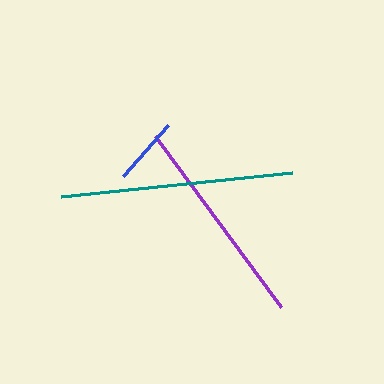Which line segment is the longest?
The teal line is the longest at approximately 233 pixels.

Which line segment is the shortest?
The blue line is the shortest at approximately 68 pixels.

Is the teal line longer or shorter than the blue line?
The teal line is longer than the blue line.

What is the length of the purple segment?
The purple segment is approximately 212 pixels long.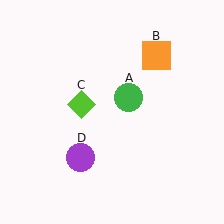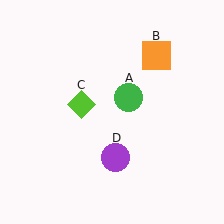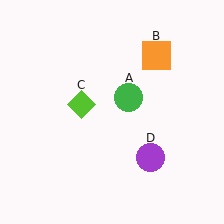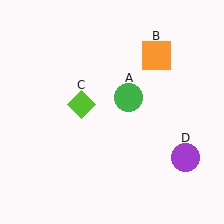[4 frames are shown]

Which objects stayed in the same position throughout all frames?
Green circle (object A) and orange square (object B) and lime diamond (object C) remained stationary.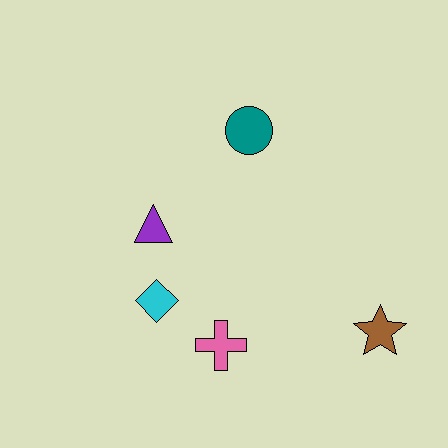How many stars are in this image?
There is 1 star.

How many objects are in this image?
There are 5 objects.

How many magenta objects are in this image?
There are no magenta objects.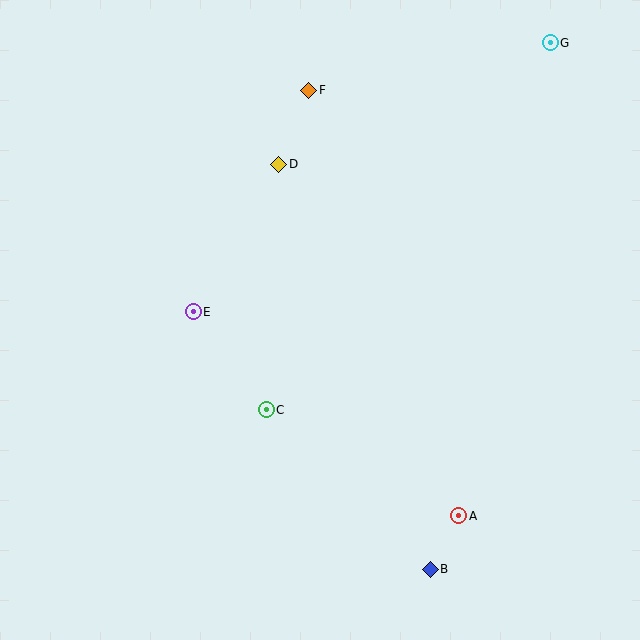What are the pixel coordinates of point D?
Point D is at (279, 164).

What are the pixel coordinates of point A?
Point A is at (459, 516).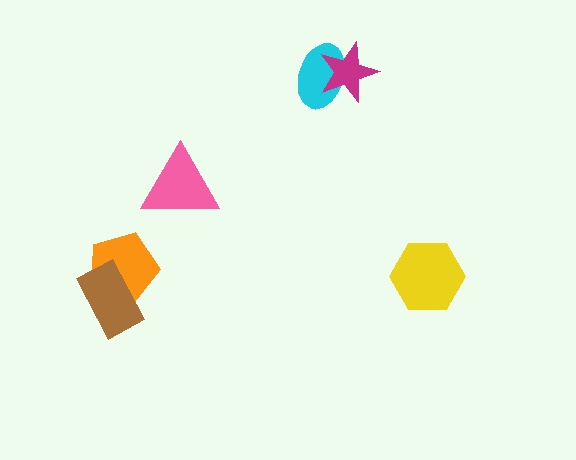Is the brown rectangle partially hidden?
No, no other shape covers it.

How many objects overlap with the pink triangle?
0 objects overlap with the pink triangle.